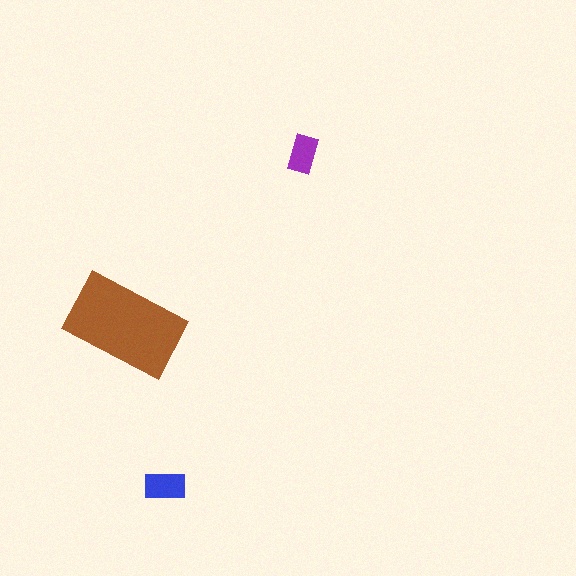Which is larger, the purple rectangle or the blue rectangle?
The blue one.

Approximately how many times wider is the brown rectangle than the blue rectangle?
About 3 times wider.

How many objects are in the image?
There are 3 objects in the image.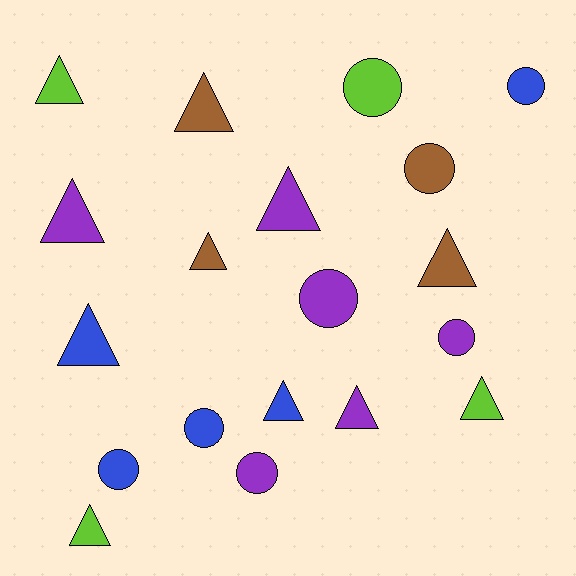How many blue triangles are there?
There are 2 blue triangles.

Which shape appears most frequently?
Triangle, with 11 objects.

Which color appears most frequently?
Purple, with 6 objects.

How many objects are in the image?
There are 19 objects.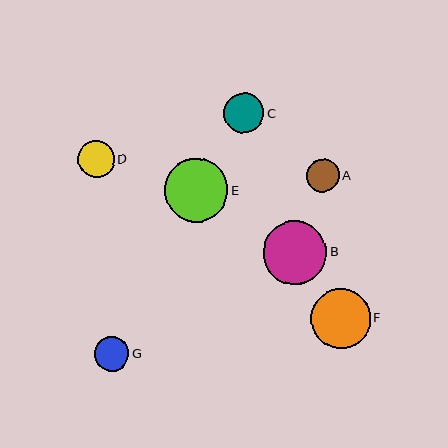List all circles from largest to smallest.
From largest to smallest: B, E, F, C, D, G, A.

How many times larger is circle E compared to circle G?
Circle E is approximately 1.8 times the size of circle G.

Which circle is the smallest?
Circle A is the smallest with a size of approximately 32 pixels.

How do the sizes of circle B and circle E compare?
Circle B and circle E are approximately the same size.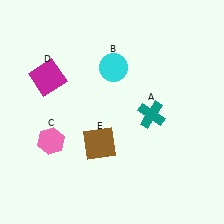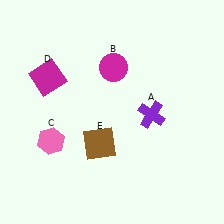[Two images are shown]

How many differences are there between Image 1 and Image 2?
There are 2 differences between the two images.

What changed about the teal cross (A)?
In Image 1, A is teal. In Image 2, it changed to purple.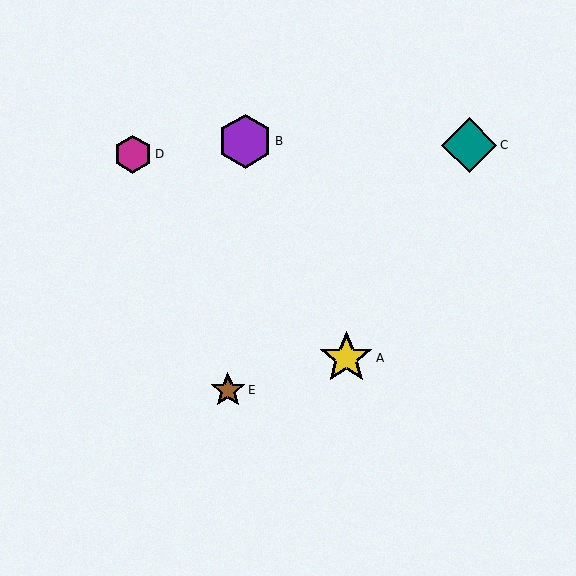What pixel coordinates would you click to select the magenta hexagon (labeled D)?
Click at (133, 154) to select the magenta hexagon D.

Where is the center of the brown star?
The center of the brown star is at (228, 390).